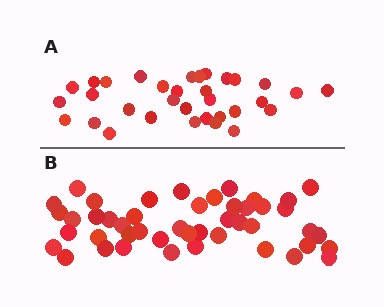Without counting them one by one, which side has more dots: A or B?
Region B (the bottom region) has more dots.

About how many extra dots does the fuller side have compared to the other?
Region B has approximately 15 more dots than region A.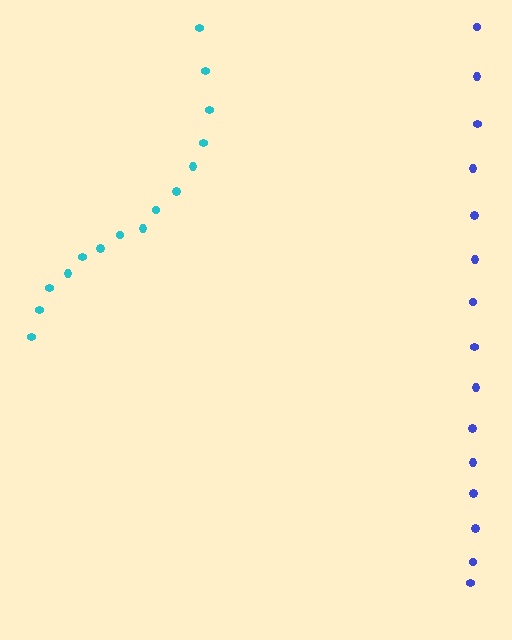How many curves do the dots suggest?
There are 2 distinct paths.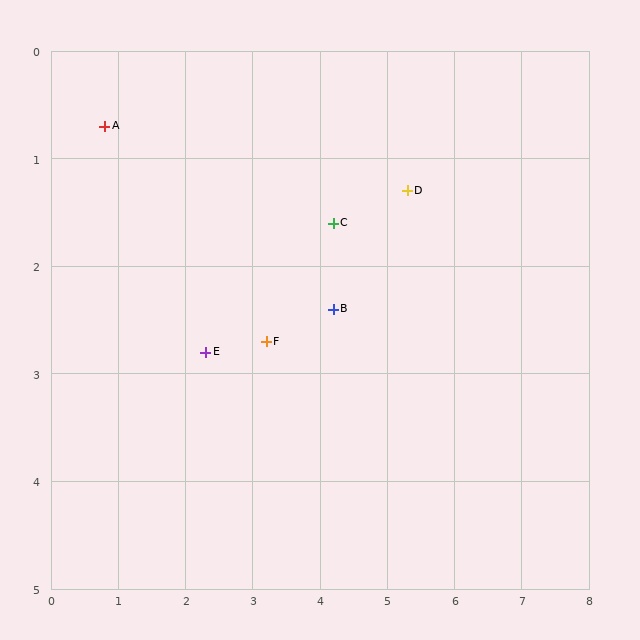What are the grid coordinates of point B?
Point B is at approximately (4.2, 2.4).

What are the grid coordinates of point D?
Point D is at approximately (5.3, 1.3).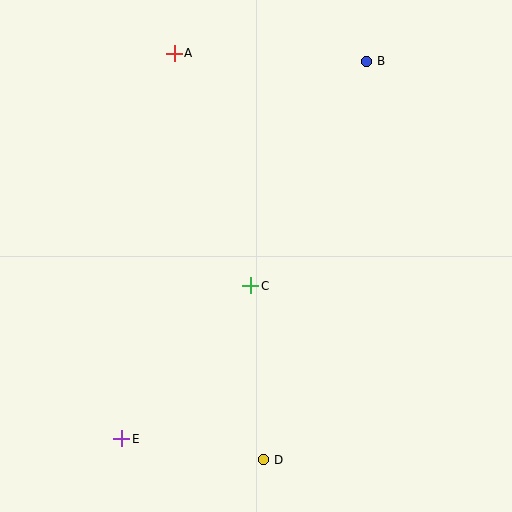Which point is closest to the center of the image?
Point C at (251, 286) is closest to the center.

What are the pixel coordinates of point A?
Point A is at (174, 53).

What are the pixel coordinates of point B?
Point B is at (367, 61).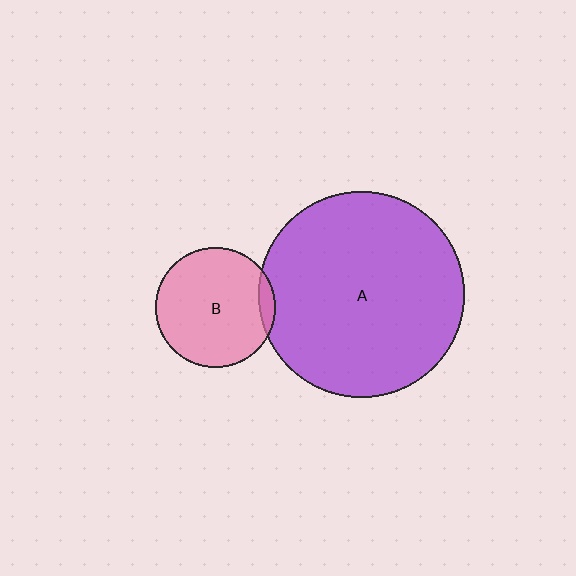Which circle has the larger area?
Circle A (purple).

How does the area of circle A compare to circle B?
Approximately 3.0 times.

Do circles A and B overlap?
Yes.